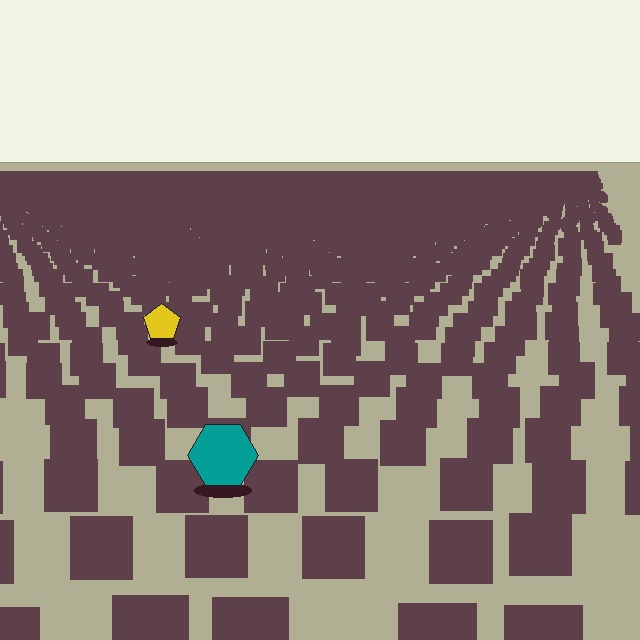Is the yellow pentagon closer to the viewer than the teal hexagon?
No. The teal hexagon is closer — you can tell from the texture gradient: the ground texture is coarser near it.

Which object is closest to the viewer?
The teal hexagon is closest. The texture marks near it are larger and more spread out.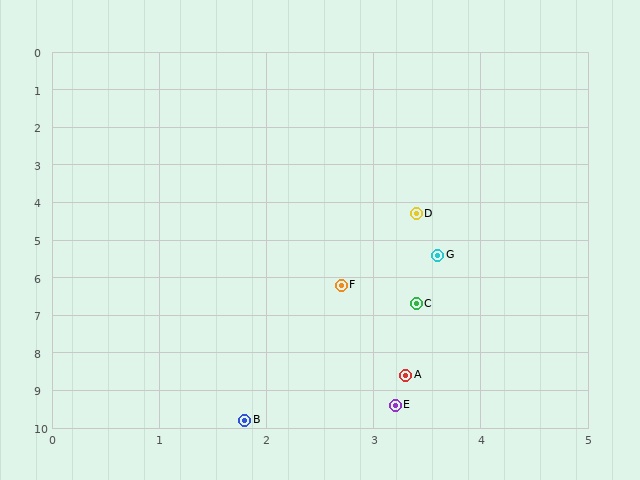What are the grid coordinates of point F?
Point F is at approximately (2.7, 6.2).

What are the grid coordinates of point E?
Point E is at approximately (3.2, 9.4).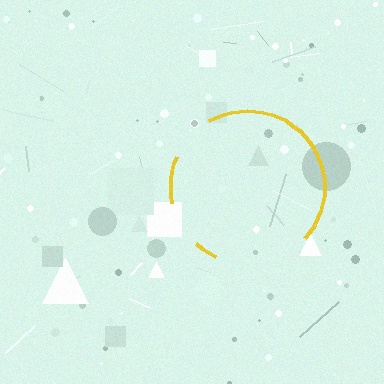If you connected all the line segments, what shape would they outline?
They would outline a circle.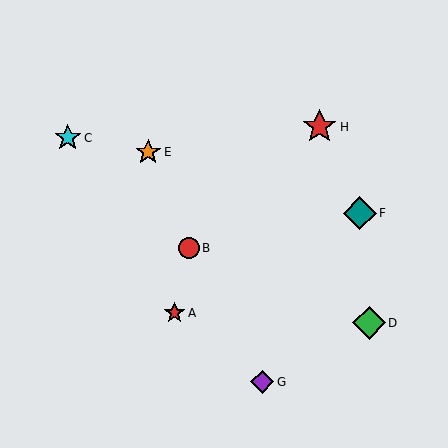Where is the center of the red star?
The center of the red star is at (320, 127).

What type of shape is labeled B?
Shape B is a red circle.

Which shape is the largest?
The red star (labeled H) is the largest.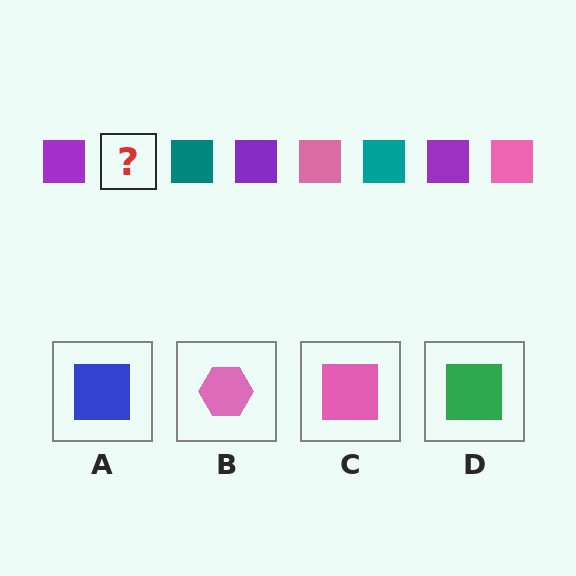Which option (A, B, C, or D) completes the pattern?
C.